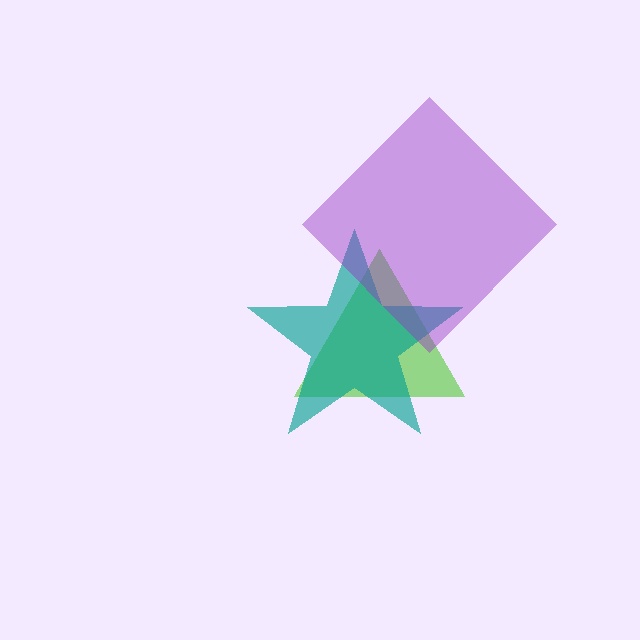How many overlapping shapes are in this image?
There are 3 overlapping shapes in the image.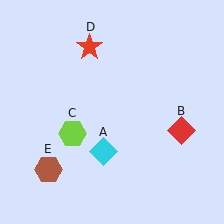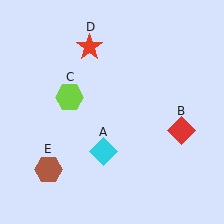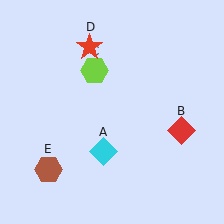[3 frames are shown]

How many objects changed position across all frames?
1 object changed position: lime hexagon (object C).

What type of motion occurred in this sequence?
The lime hexagon (object C) rotated clockwise around the center of the scene.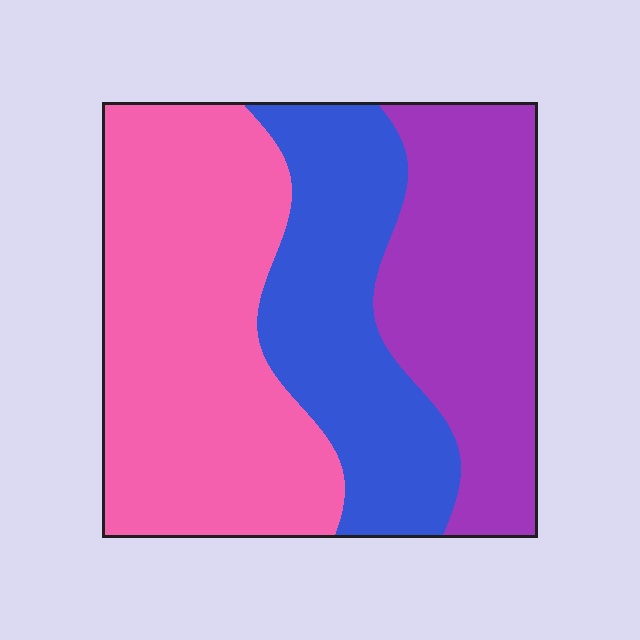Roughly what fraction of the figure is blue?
Blue takes up about one quarter (1/4) of the figure.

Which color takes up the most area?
Pink, at roughly 45%.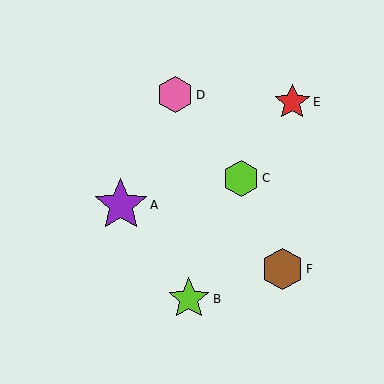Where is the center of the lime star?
The center of the lime star is at (189, 299).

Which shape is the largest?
The purple star (labeled A) is the largest.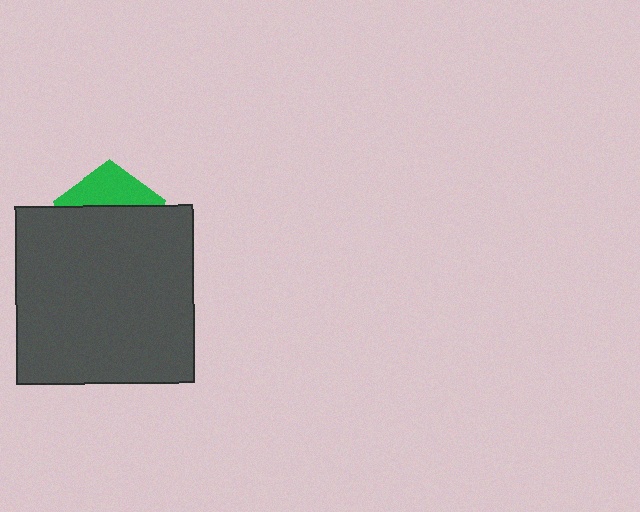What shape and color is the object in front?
The object in front is a dark gray square.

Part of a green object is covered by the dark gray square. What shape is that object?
It is a pentagon.